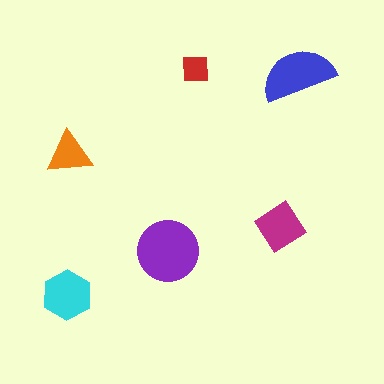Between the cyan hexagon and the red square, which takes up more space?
The cyan hexagon.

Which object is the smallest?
The red square.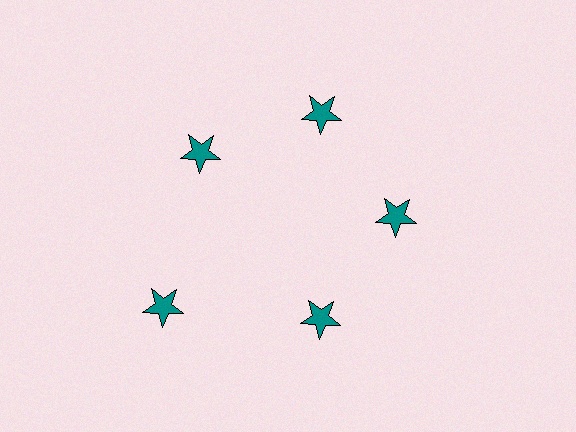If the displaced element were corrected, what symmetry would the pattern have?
It would have 5-fold rotational symmetry — the pattern would map onto itself every 72 degrees.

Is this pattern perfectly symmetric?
No. The 5 teal stars are arranged in a ring, but one element near the 8 o'clock position is pushed outward from the center, breaking the 5-fold rotational symmetry.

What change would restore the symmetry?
The symmetry would be restored by moving it inward, back onto the ring so that all 5 stars sit at equal angles and equal distance from the center.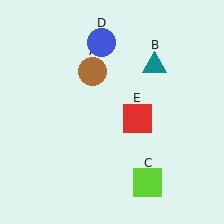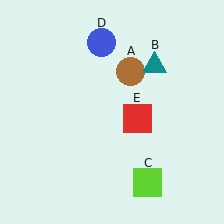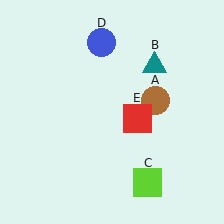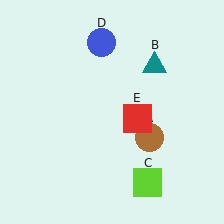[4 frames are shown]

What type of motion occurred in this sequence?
The brown circle (object A) rotated clockwise around the center of the scene.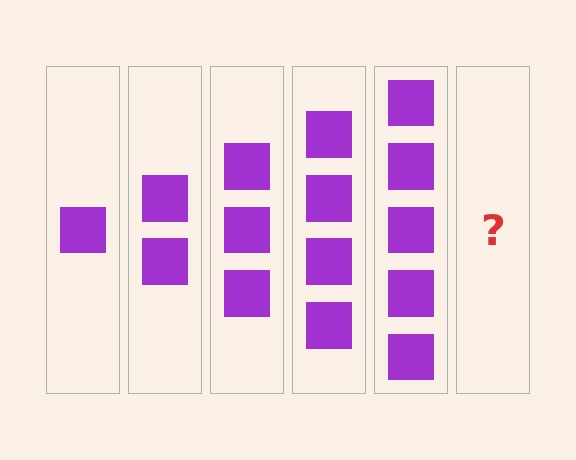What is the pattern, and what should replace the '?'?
The pattern is that each step adds one more square. The '?' should be 6 squares.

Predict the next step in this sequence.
The next step is 6 squares.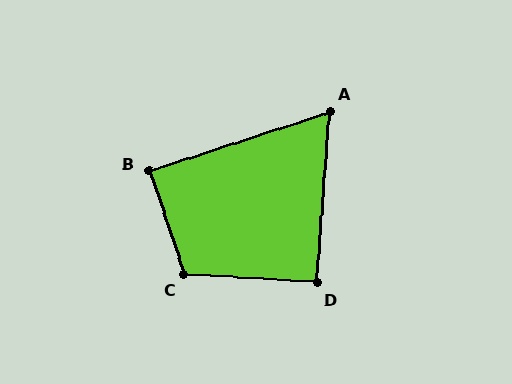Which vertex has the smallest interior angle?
A, at approximately 68 degrees.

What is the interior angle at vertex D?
Approximately 91 degrees (approximately right).